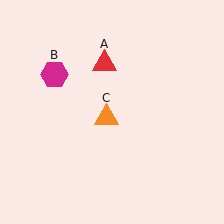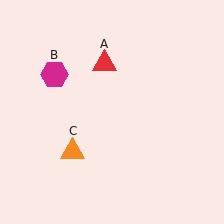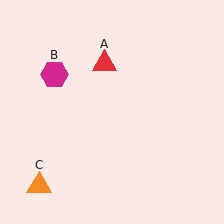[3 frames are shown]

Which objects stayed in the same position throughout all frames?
Red triangle (object A) and magenta hexagon (object B) remained stationary.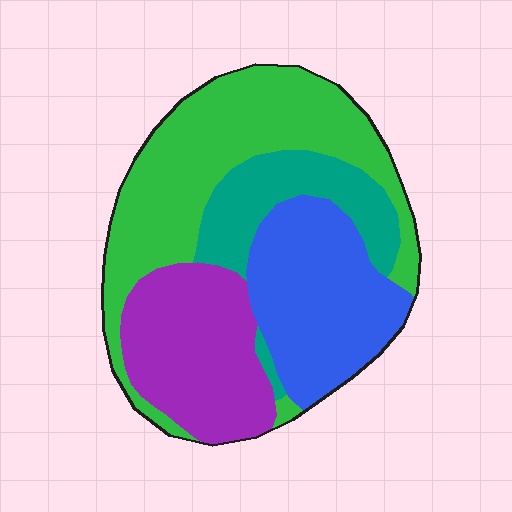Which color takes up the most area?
Green, at roughly 35%.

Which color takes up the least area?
Teal, at roughly 15%.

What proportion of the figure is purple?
Purple takes up less than a quarter of the figure.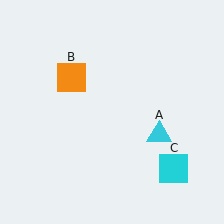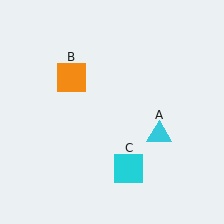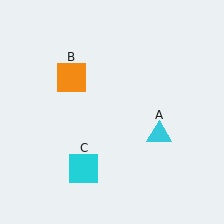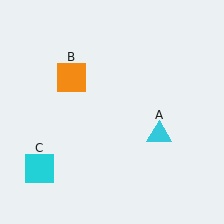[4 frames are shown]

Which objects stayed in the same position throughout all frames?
Cyan triangle (object A) and orange square (object B) remained stationary.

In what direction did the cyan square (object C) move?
The cyan square (object C) moved left.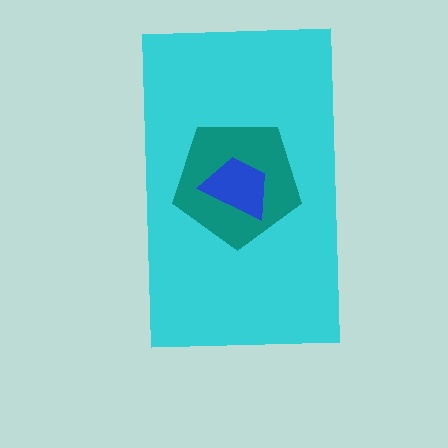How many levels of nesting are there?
3.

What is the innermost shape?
The blue trapezoid.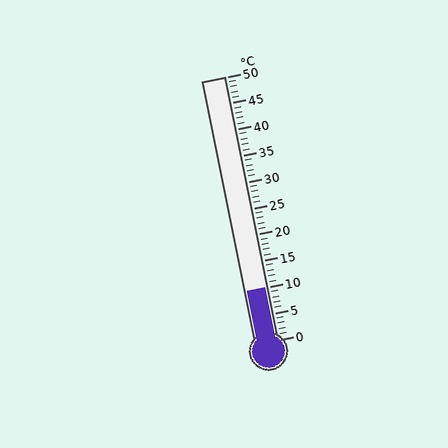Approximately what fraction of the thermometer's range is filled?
The thermometer is filled to approximately 20% of its range.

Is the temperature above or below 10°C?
The temperature is at 10°C.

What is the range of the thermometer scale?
The thermometer scale ranges from 0°C to 50°C.